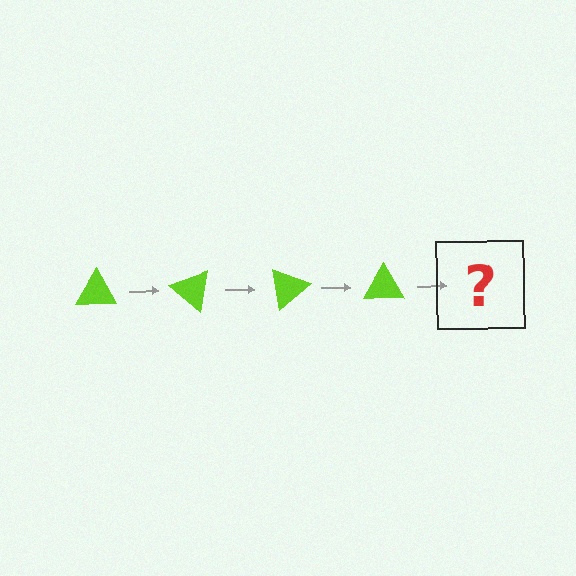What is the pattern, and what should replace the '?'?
The pattern is that the triangle rotates 40 degrees each step. The '?' should be a lime triangle rotated 160 degrees.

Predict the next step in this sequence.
The next step is a lime triangle rotated 160 degrees.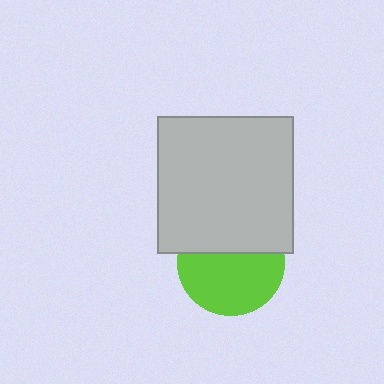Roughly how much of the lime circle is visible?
About half of it is visible (roughly 61%).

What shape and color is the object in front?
The object in front is a light gray square.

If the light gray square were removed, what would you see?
You would see the complete lime circle.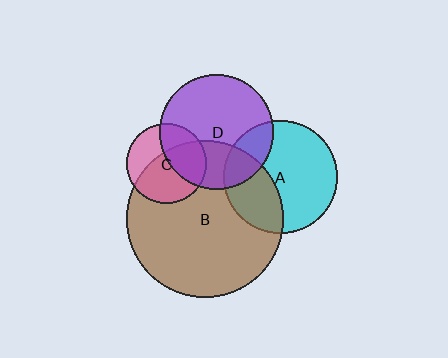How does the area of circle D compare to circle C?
Approximately 2.1 times.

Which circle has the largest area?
Circle B (brown).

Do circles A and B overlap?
Yes.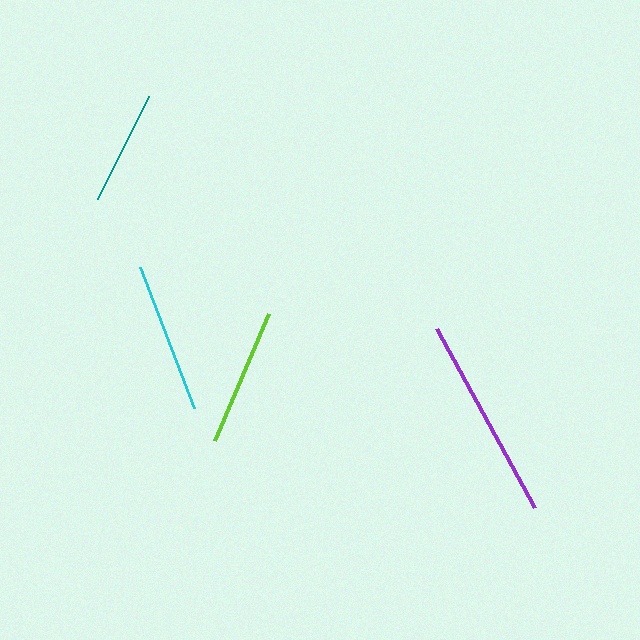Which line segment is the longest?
The purple line is the longest at approximately 204 pixels.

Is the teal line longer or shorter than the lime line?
The lime line is longer than the teal line.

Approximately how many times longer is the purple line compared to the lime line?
The purple line is approximately 1.5 times the length of the lime line.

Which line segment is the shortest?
The teal line is the shortest at approximately 116 pixels.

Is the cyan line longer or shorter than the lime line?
The cyan line is longer than the lime line.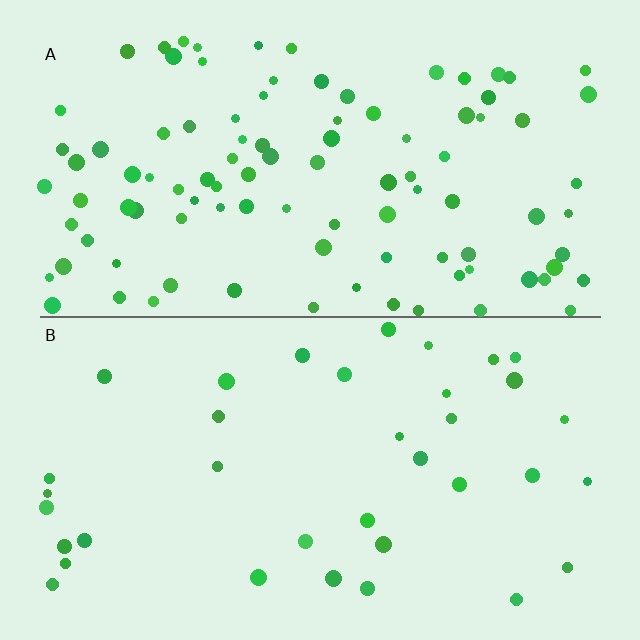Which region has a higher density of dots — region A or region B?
A (the top).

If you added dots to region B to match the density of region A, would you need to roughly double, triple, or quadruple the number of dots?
Approximately triple.